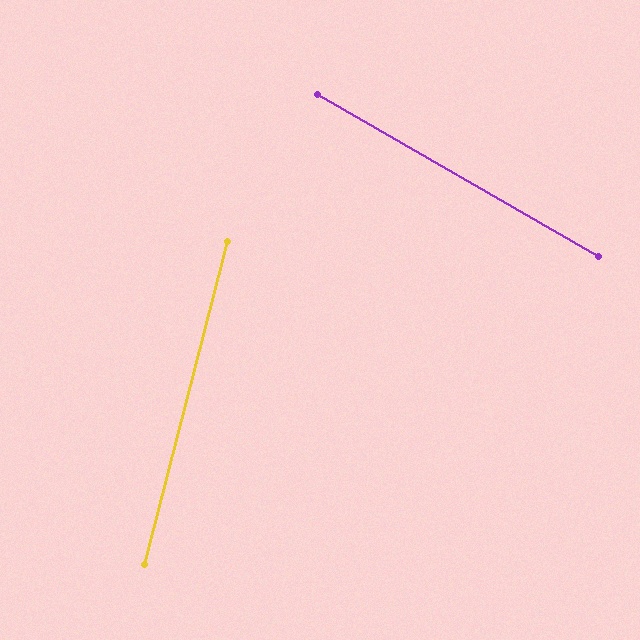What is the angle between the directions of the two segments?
Approximately 74 degrees.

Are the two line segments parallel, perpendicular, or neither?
Neither parallel nor perpendicular — they differ by about 74°.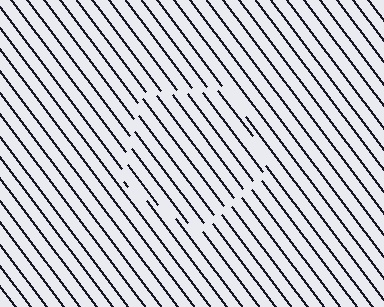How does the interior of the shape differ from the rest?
The interior of the shape contains the same grating, shifted by half a period — the contour is defined by the phase discontinuity where line-ends from the inner and outer gratings abut.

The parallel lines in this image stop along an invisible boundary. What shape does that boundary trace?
An illusory pentagon. The interior of the shape contains the same grating, shifted by half a period — the contour is defined by the phase discontinuity where line-ends from the inner and outer gratings abut.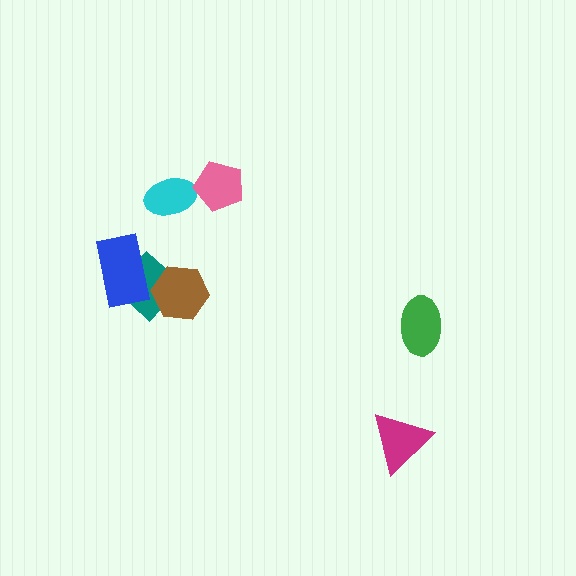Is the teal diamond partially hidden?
Yes, it is partially covered by another shape.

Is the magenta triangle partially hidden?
No, no other shape covers it.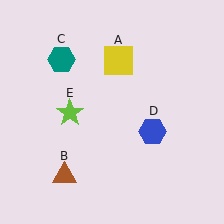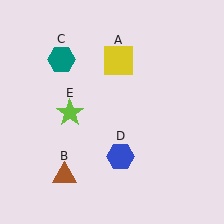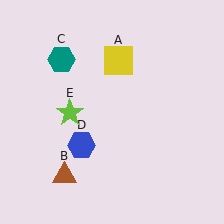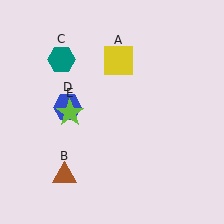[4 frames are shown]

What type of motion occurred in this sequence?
The blue hexagon (object D) rotated clockwise around the center of the scene.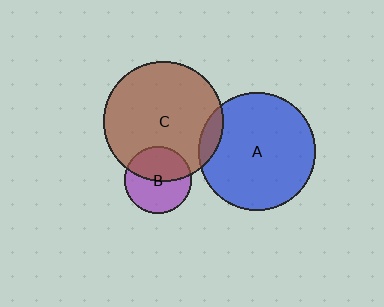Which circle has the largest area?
Circle C (brown).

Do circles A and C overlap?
Yes.